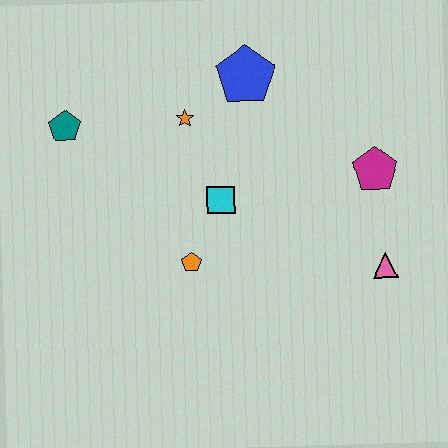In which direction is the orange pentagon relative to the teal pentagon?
The orange pentagon is below the teal pentagon.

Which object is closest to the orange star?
The blue pentagon is closest to the orange star.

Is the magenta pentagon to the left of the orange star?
No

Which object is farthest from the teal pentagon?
The pink triangle is farthest from the teal pentagon.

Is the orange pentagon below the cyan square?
Yes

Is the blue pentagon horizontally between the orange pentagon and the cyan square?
No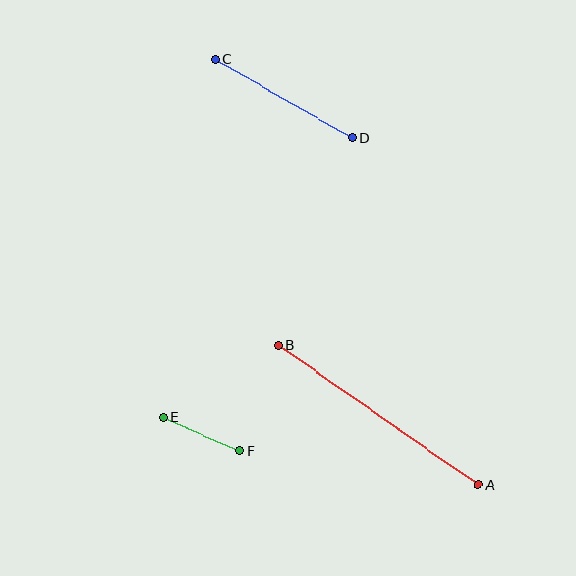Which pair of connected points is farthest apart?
Points A and B are farthest apart.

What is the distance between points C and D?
The distance is approximately 158 pixels.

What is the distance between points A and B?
The distance is approximately 244 pixels.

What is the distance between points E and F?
The distance is approximately 84 pixels.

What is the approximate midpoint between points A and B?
The midpoint is at approximately (378, 415) pixels.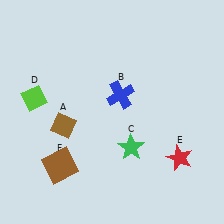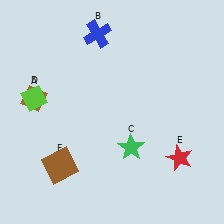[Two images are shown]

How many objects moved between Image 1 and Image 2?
2 objects moved between the two images.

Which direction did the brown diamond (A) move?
The brown diamond (A) moved left.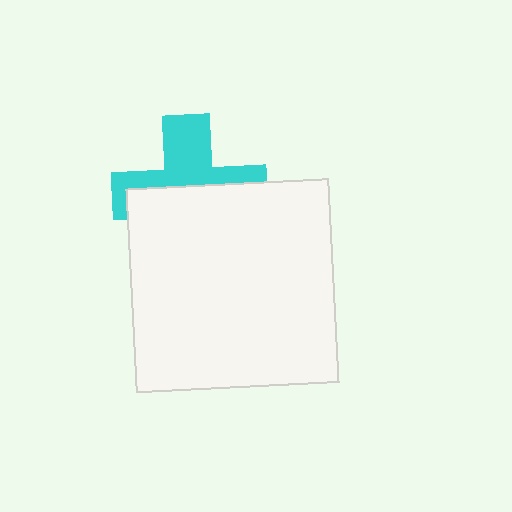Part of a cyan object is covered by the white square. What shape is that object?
It is a cross.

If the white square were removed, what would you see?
You would see the complete cyan cross.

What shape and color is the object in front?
The object in front is a white square.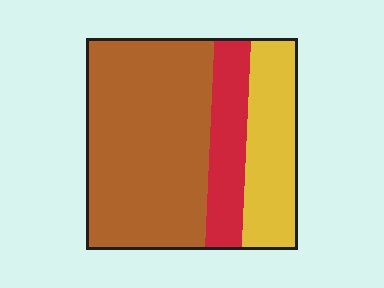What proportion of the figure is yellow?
Yellow covers around 25% of the figure.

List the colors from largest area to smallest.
From largest to smallest: brown, yellow, red.